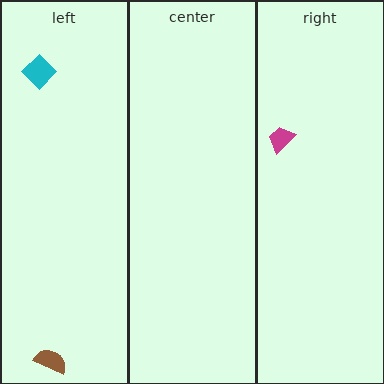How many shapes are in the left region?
2.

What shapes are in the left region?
The cyan diamond, the brown semicircle.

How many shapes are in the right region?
1.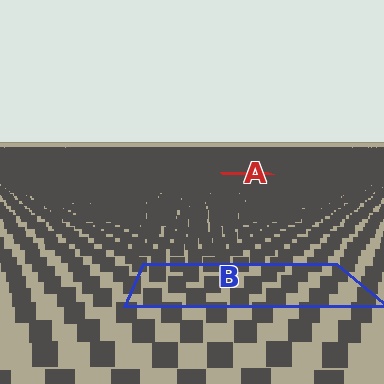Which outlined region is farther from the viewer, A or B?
Region A is farther from the viewer — the texture elements inside it appear smaller and more densely packed.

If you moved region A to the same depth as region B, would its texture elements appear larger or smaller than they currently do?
They would appear larger. At a closer depth, the same texture elements are projected at a bigger on-screen size.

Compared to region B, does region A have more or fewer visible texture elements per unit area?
Region A has more texture elements per unit area — they are packed more densely because it is farther away.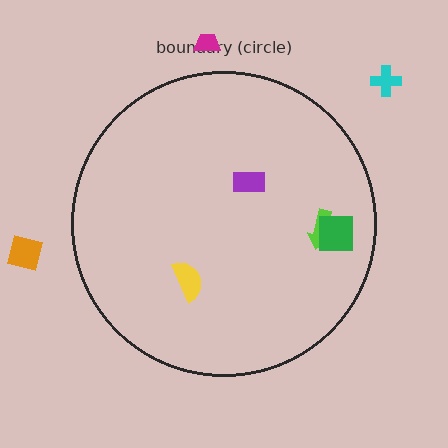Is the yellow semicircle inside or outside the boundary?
Inside.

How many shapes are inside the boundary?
4 inside, 3 outside.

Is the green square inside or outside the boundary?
Inside.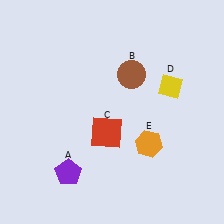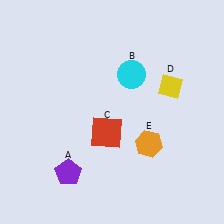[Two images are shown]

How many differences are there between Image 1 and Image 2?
There is 1 difference between the two images.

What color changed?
The circle (B) changed from brown in Image 1 to cyan in Image 2.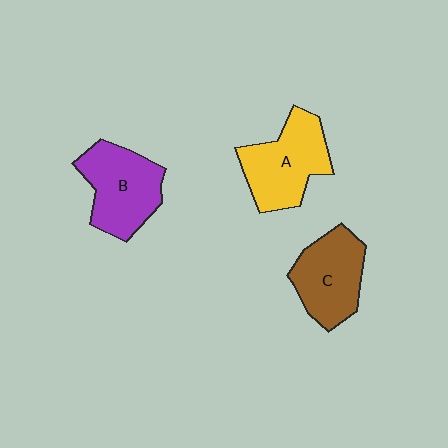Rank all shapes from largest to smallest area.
From largest to smallest: A (yellow), B (purple), C (brown).